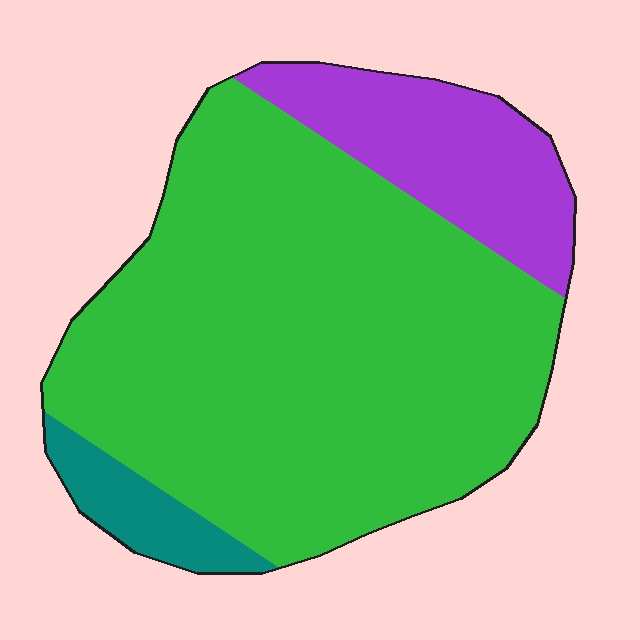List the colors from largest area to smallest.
From largest to smallest: green, purple, teal.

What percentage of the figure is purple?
Purple covers 18% of the figure.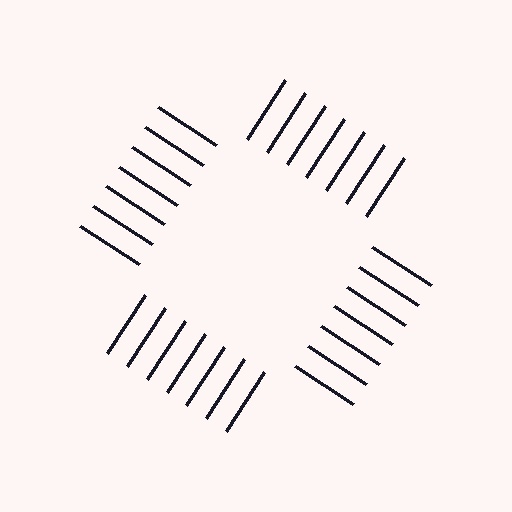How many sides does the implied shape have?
4 sides — the line-ends trace a square.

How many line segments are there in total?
28 — 7 along each of the 4 edges.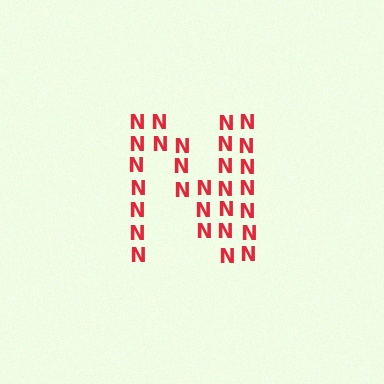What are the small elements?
The small elements are letter N's.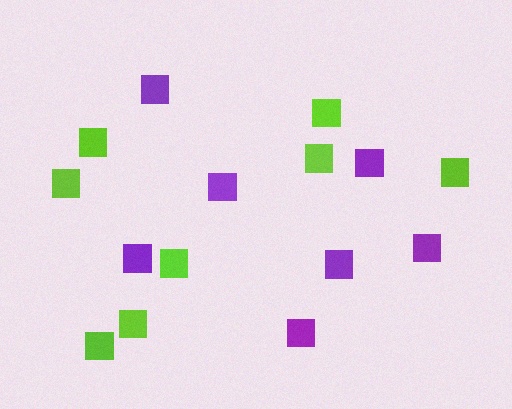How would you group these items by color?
There are 2 groups: one group of lime squares (8) and one group of purple squares (7).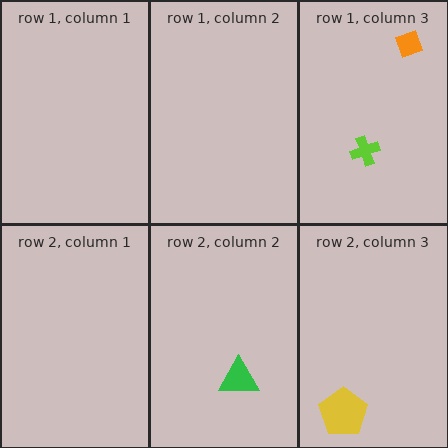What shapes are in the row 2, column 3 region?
The yellow pentagon.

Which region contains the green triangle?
The row 2, column 2 region.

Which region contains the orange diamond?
The row 1, column 3 region.